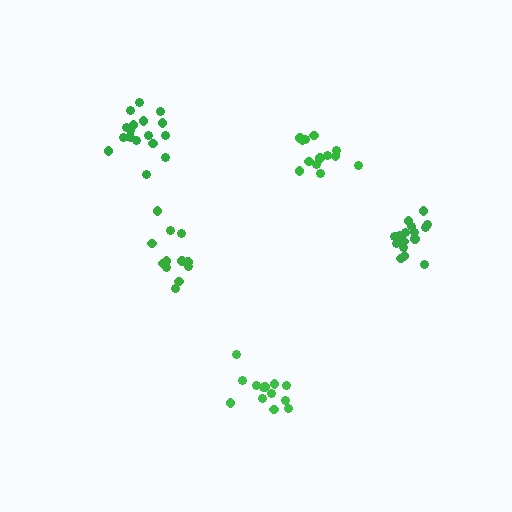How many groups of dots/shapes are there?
There are 5 groups.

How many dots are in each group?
Group 1: 12 dots, Group 2: 17 dots, Group 3: 16 dots, Group 4: 14 dots, Group 5: 14 dots (73 total).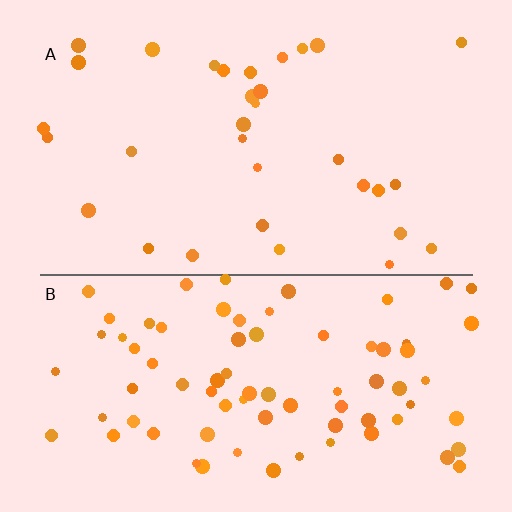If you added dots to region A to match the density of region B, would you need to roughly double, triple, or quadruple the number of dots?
Approximately double.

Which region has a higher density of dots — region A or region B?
B (the bottom).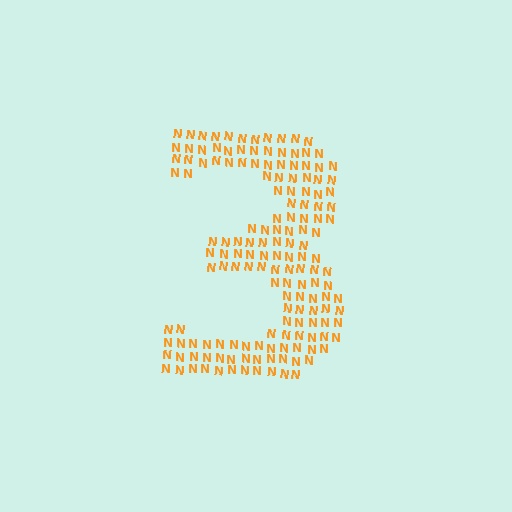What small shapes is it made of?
It is made of small letter N's.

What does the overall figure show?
The overall figure shows the digit 3.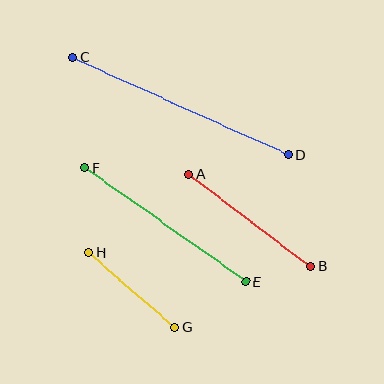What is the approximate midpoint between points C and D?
The midpoint is at approximately (181, 106) pixels.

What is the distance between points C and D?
The distance is approximately 236 pixels.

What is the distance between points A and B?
The distance is approximately 152 pixels.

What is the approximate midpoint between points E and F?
The midpoint is at approximately (165, 225) pixels.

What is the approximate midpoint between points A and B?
The midpoint is at approximately (250, 220) pixels.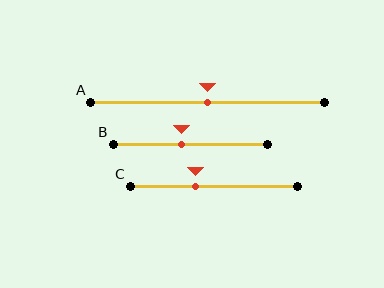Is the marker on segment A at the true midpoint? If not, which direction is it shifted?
Yes, the marker on segment A is at the true midpoint.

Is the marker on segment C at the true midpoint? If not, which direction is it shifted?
No, the marker on segment C is shifted to the left by about 11% of the segment length.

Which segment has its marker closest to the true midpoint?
Segment A has its marker closest to the true midpoint.